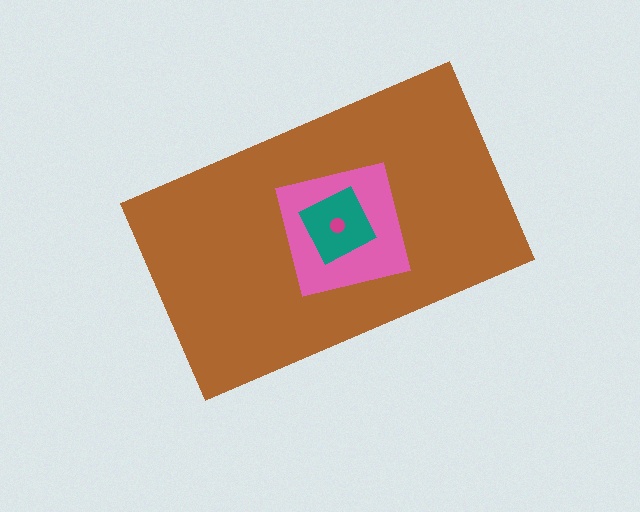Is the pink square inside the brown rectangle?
Yes.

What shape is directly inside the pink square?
The teal square.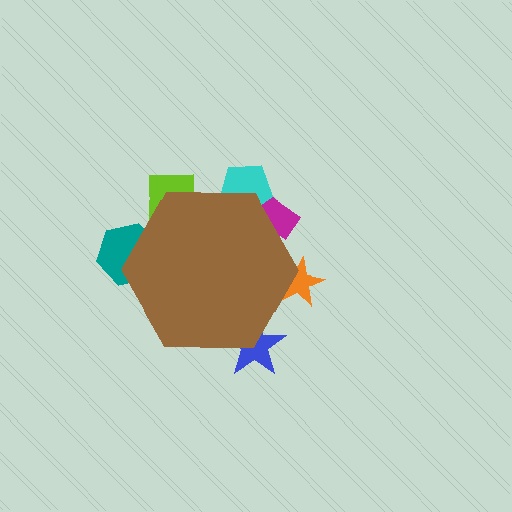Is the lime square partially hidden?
Yes, the lime square is partially hidden behind the brown hexagon.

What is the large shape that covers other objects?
A brown hexagon.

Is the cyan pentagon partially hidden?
Yes, the cyan pentagon is partially hidden behind the brown hexagon.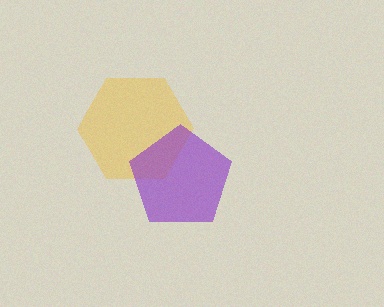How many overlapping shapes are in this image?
There are 2 overlapping shapes in the image.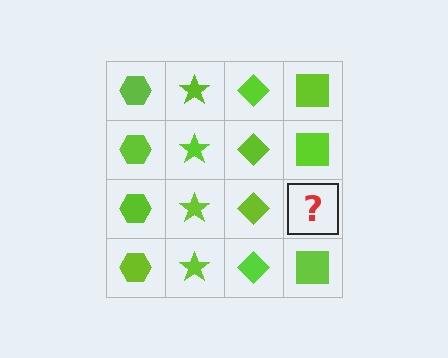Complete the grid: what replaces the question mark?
The question mark should be replaced with a lime square.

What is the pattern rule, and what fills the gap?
The rule is that each column has a consistent shape. The gap should be filled with a lime square.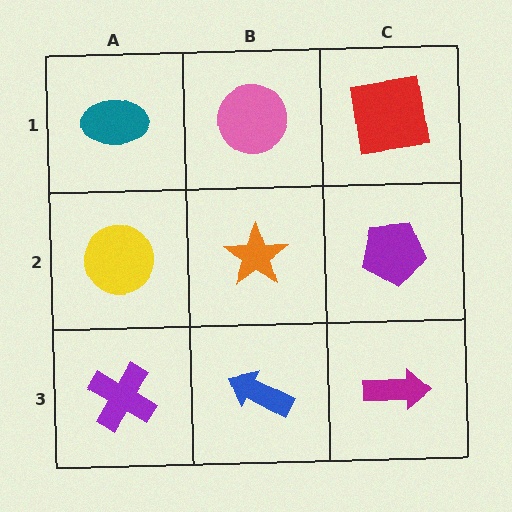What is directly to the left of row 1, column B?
A teal ellipse.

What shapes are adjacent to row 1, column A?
A yellow circle (row 2, column A), a pink circle (row 1, column B).